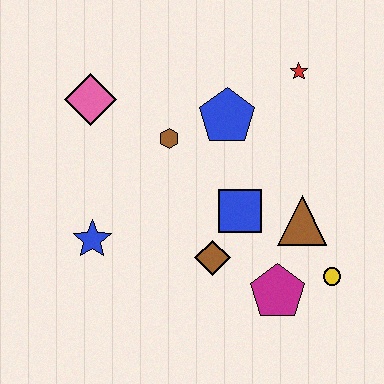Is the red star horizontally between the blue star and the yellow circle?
Yes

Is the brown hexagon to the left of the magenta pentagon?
Yes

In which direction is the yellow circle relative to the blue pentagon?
The yellow circle is below the blue pentagon.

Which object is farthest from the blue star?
The red star is farthest from the blue star.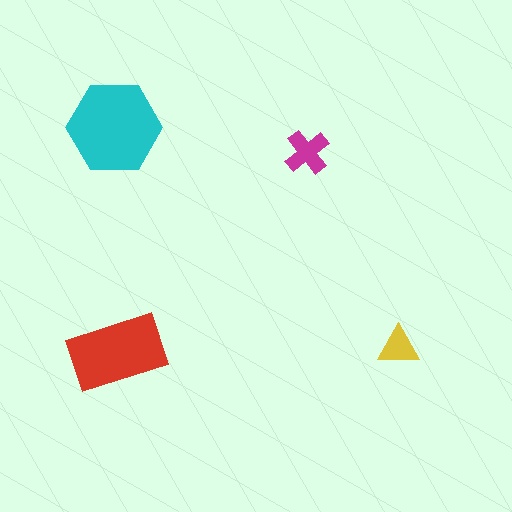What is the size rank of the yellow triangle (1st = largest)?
4th.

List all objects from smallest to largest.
The yellow triangle, the magenta cross, the red rectangle, the cyan hexagon.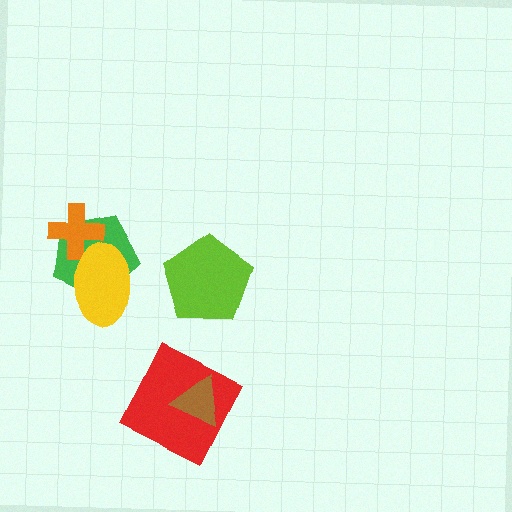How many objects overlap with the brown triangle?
1 object overlaps with the brown triangle.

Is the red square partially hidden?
Yes, it is partially covered by another shape.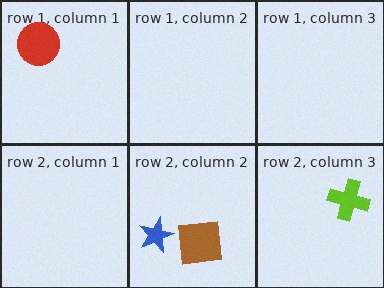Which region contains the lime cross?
The row 2, column 3 region.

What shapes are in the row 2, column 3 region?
The lime cross.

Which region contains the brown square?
The row 2, column 2 region.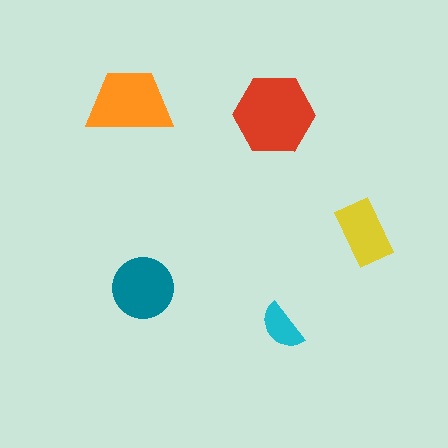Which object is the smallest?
The cyan semicircle.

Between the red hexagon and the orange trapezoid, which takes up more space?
The red hexagon.